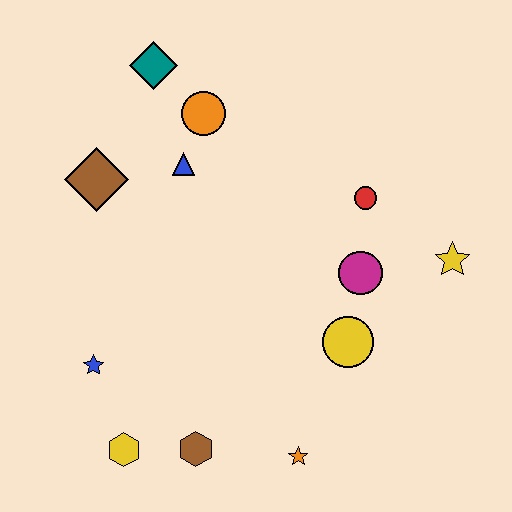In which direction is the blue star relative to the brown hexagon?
The blue star is to the left of the brown hexagon.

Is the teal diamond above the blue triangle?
Yes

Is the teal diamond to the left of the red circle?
Yes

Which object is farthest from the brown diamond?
The yellow star is farthest from the brown diamond.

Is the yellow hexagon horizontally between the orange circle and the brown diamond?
Yes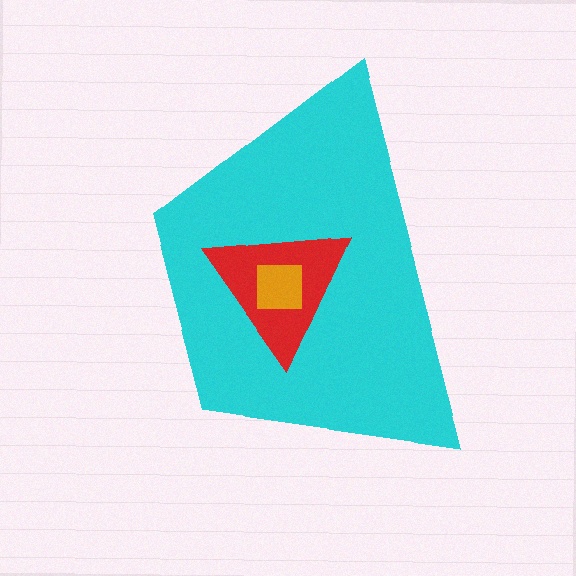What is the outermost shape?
The cyan trapezoid.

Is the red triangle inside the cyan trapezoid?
Yes.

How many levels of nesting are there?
3.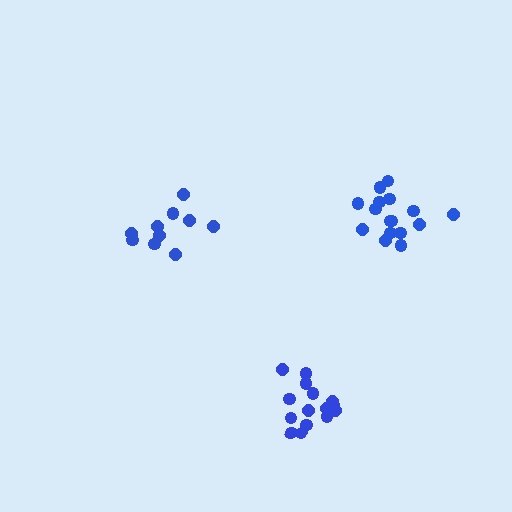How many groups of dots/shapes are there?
There are 3 groups.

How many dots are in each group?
Group 1: 10 dots, Group 2: 16 dots, Group 3: 16 dots (42 total).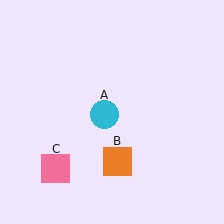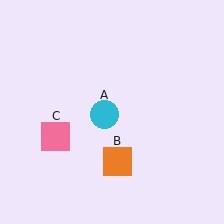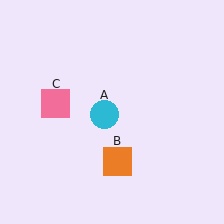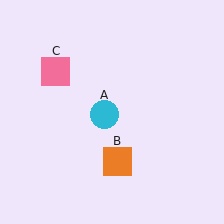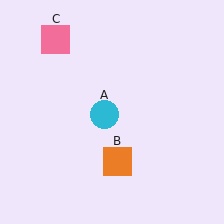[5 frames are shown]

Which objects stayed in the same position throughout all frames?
Cyan circle (object A) and orange square (object B) remained stationary.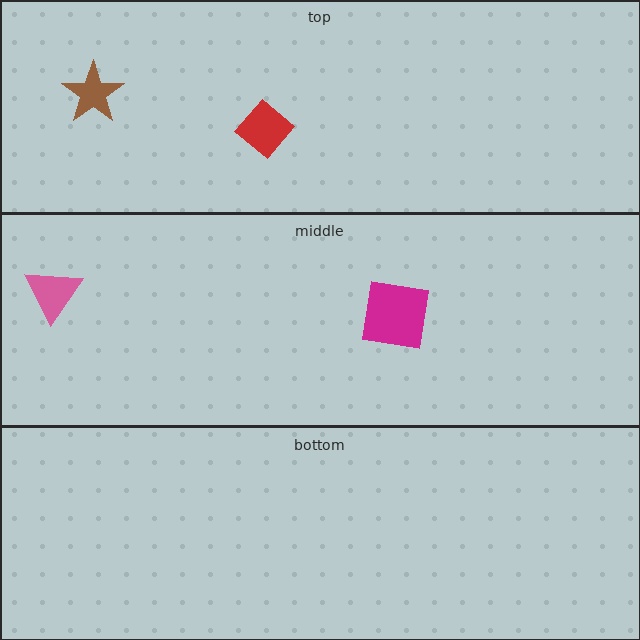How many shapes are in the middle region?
2.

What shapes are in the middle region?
The magenta square, the pink triangle.